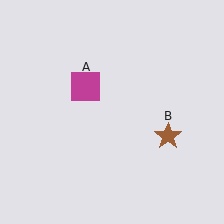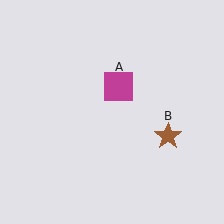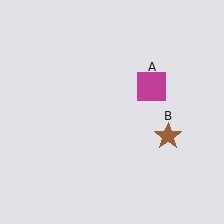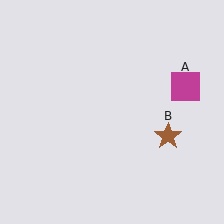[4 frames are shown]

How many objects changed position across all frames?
1 object changed position: magenta square (object A).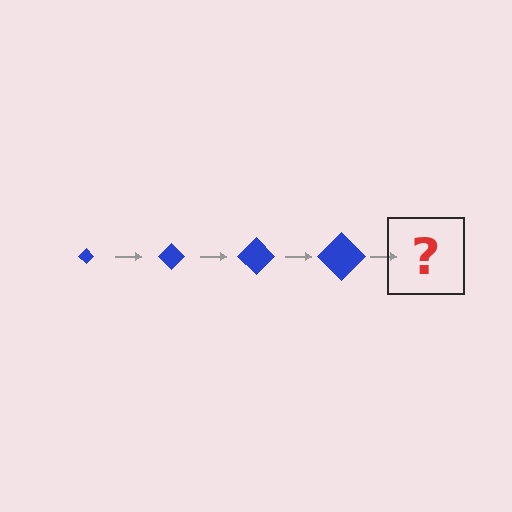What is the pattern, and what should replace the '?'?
The pattern is that the diamond gets progressively larger each step. The '?' should be a blue diamond, larger than the previous one.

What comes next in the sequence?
The next element should be a blue diamond, larger than the previous one.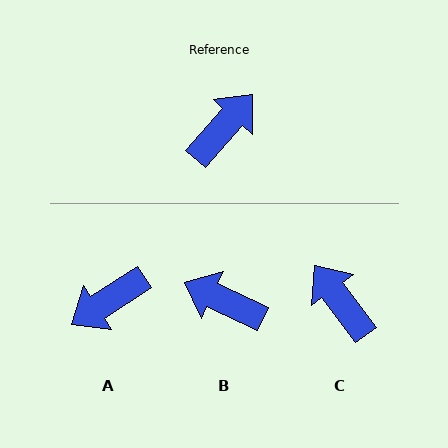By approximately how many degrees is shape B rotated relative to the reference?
Approximately 106 degrees counter-clockwise.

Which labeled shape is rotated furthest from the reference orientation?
A, about 164 degrees away.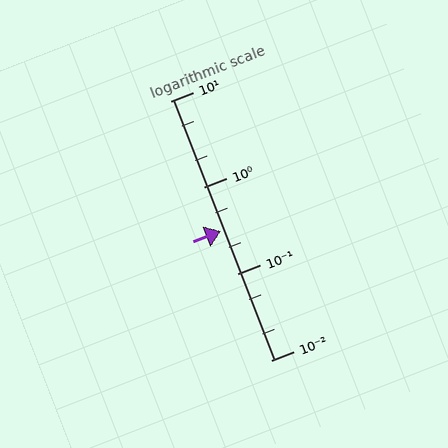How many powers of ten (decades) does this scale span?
The scale spans 3 decades, from 0.01 to 10.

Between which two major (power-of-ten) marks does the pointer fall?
The pointer is between 0.1 and 1.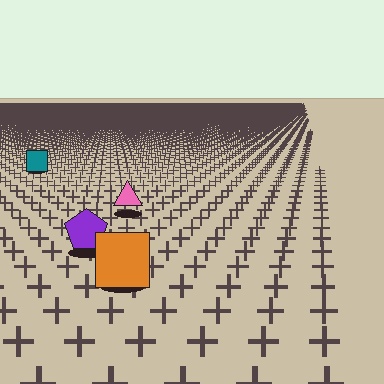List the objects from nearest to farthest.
From nearest to farthest: the orange square, the purple pentagon, the pink triangle, the teal square.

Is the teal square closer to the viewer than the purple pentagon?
No. The purple pentagon is closer — you can tell from the texture gradient: the ground texture is coarser near it.